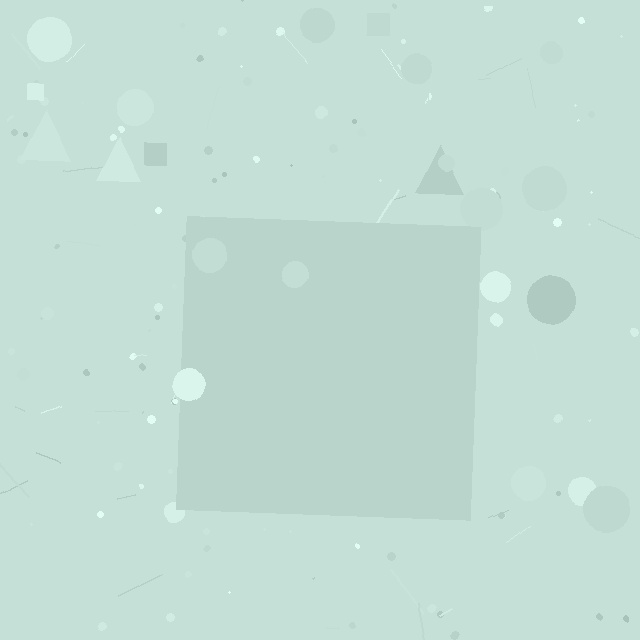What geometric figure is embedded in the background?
A square is embedded in the background.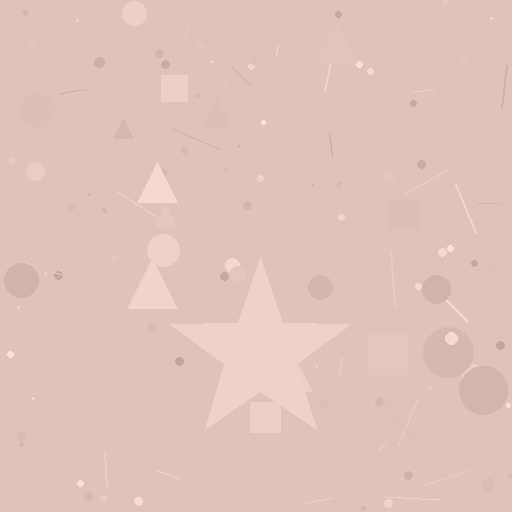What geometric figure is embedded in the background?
A star is embedded in the background.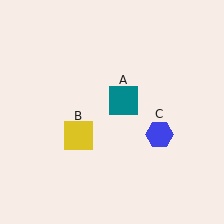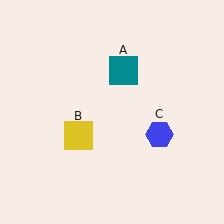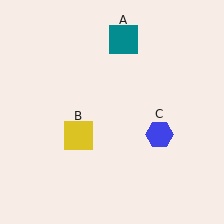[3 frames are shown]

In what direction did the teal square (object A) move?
The teal square (object A) moved up.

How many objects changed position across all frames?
1 object changed position: teal square (object A).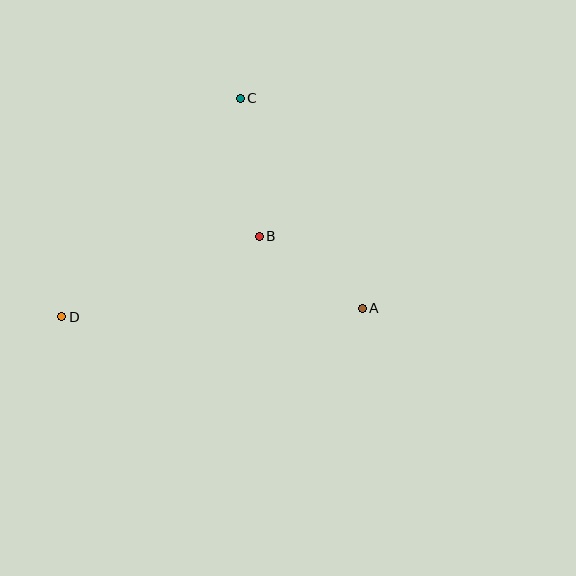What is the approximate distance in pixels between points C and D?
The distance between C and D is approximately 282 pixels.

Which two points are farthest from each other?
Points A and D are farthest from each other.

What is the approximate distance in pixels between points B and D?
The distance between B and D is approximately 213 pixels.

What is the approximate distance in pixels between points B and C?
The distance between B and C is approximately 139 pixels.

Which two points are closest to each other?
Points A and B are closest to each other.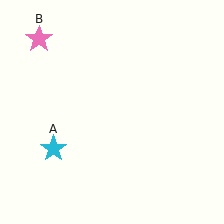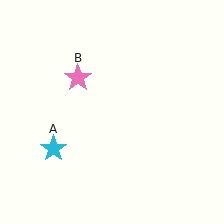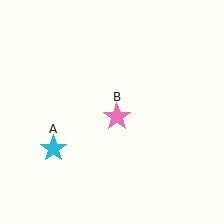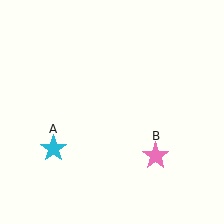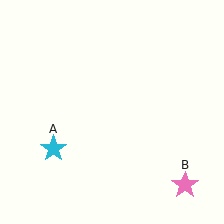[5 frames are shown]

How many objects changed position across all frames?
1 object changed position: pink star (object B).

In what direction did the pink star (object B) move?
The pink star (object B) moved down and to the right.